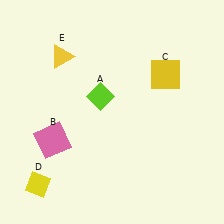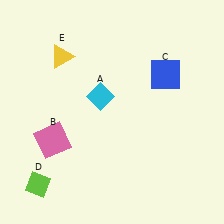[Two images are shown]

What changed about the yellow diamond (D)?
In Image 1, D is yellow. In Image 2, it changed to lime.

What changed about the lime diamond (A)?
In Image 1, A is lime. In Image 2, it changed to cyan.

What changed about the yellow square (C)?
In Image 1, C is yellow. In Image 2, it changed to blue.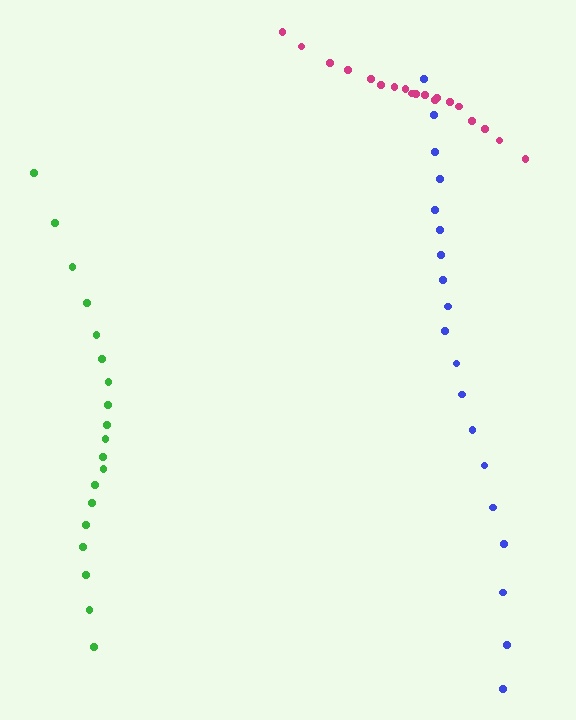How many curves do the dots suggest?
There are 3 distinct paths.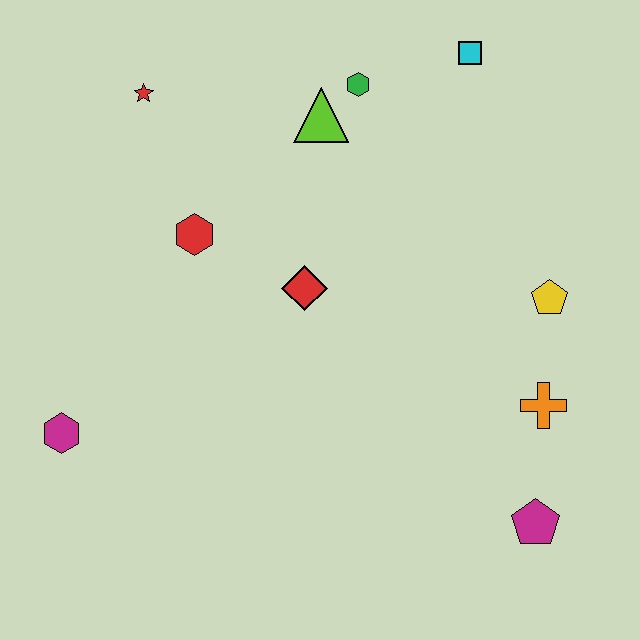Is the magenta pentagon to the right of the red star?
Yes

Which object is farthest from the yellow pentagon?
The magenta hexagon is farthest from the yellow pentagon.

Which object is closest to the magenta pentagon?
The orange cross is closest to the magenta pentagon.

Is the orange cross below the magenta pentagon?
No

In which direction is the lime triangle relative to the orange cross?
The lime triangle is above the orange cross.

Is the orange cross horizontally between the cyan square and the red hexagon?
No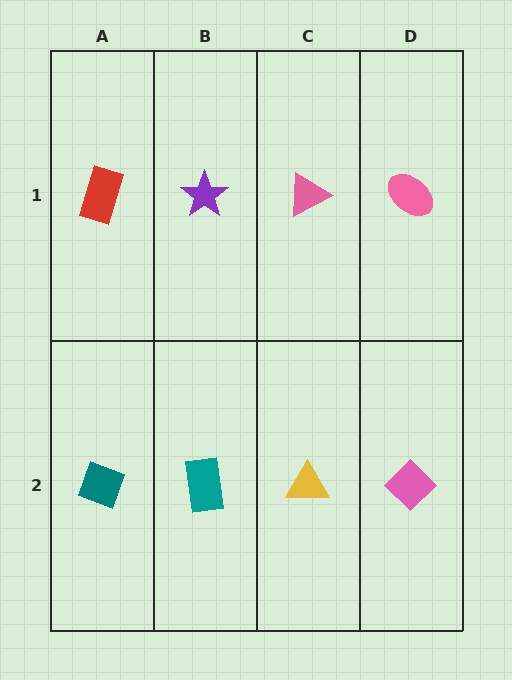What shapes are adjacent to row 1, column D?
A pink diamond (row 2, column D), a pink triangle (row 1, column C).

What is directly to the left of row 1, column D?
A pink triangle.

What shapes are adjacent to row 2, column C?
A pink triangle (row 1, column C), a teal rectangle (row 2, column B), a pink diamond (row 2, column D).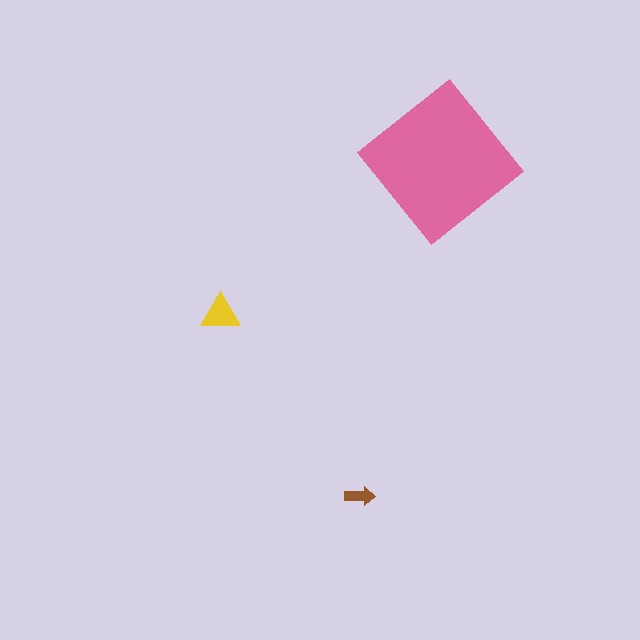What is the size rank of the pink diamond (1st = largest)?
1st.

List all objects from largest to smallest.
The pink diamond, the yellow triangle, the brown arrow.